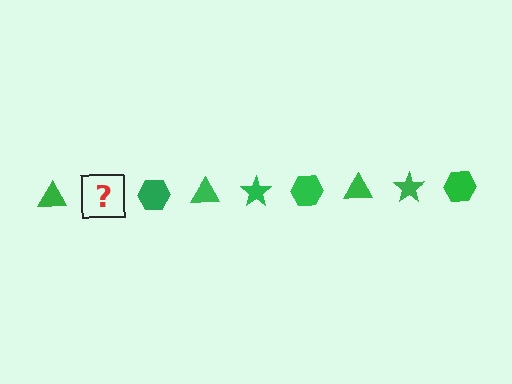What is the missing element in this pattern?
The missing element is a green star.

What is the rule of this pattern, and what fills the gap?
The rule is that the pattern cycles through triangle, star, hexagon shapes in green. The gap should be filled with a green star.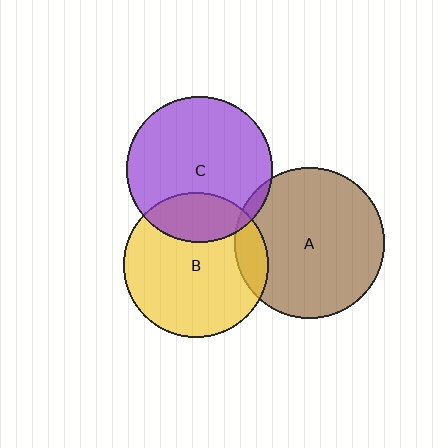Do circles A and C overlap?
Yes.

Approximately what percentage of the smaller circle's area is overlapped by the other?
Approximately 5%.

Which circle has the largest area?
Circle A (brown).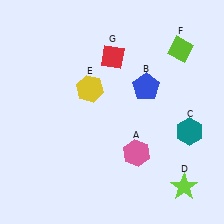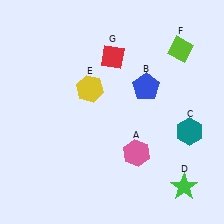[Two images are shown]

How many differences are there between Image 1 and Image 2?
There is 1 difference between the two images.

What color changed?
The star (D) changed from lime in Image 1 to green in Image 2.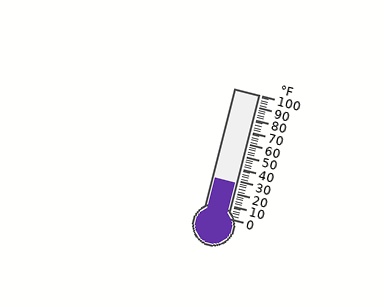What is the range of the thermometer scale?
The thermometer scale ranges from 0°F to 100°F.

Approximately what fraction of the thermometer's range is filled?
The thermometer is filled to approximately 30% of its range.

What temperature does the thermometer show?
The thermometer shows approximately 28°F.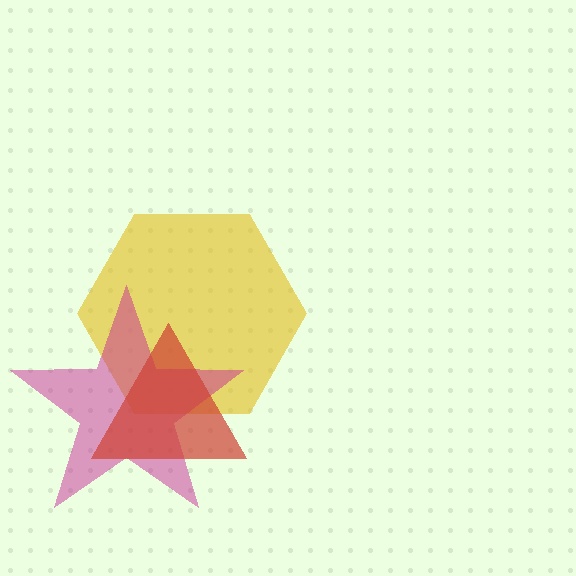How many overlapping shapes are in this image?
There are 3 overlapping shapes in the image.